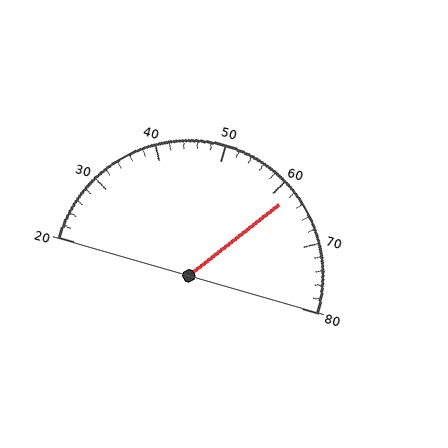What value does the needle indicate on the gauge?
The needle indicates approximately 62.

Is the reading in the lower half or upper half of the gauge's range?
The reading is in the upper half of the range (20 to 80).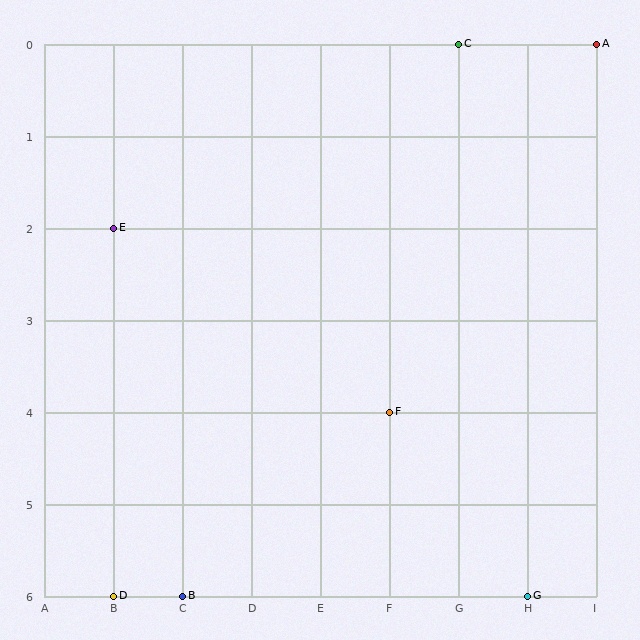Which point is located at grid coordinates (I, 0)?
Point A is at (I, 0).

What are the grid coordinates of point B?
Point B is at grid coordinates (C, 6).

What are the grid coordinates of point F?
Point F is at grid coordinates (F, 4).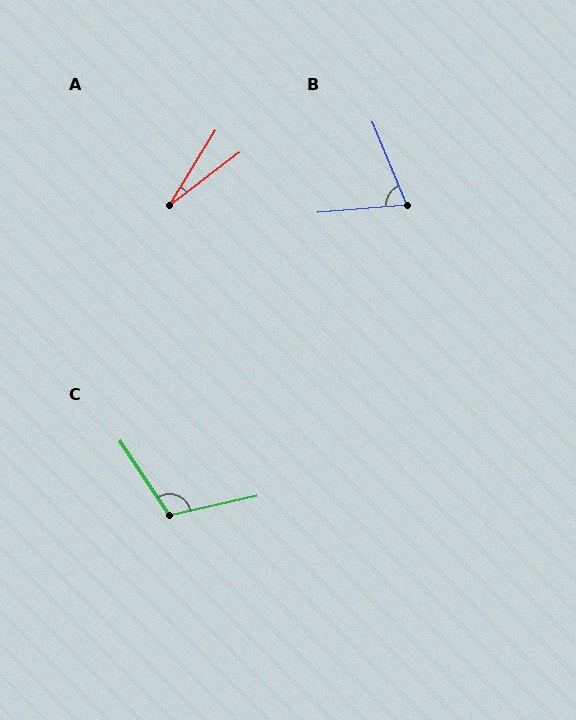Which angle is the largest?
C, at approximately 111 degrees.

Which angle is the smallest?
A, at approximately 21 degrees.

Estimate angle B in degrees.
Approximately 72 degrees.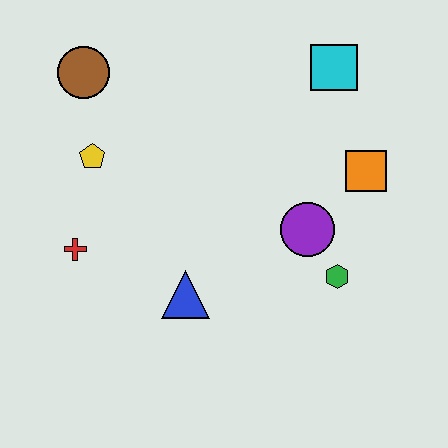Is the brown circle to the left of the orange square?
Yes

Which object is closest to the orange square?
The purple circle is closest to the orange square.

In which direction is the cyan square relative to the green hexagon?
The cyan square is above the green hexagon.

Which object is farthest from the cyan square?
The red cross is farthest from the cyan square.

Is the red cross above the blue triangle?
Yes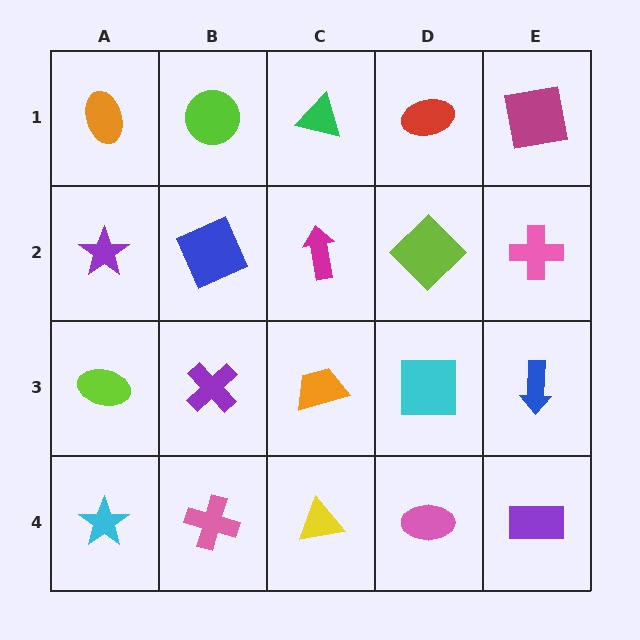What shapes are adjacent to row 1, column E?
A pink cross (row 2, column E), a red ellipse (row 1, column D).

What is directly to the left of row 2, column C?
A blue square.